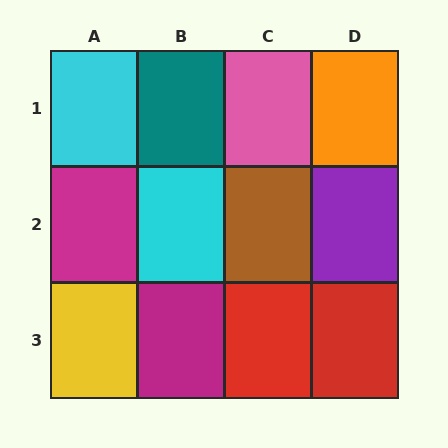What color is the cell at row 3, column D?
Red.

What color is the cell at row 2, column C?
Brown.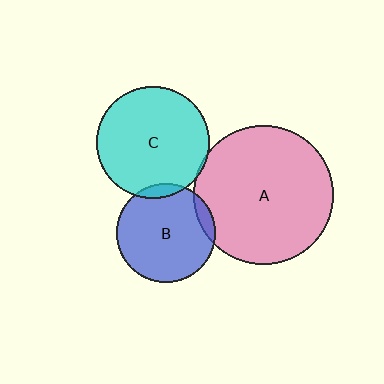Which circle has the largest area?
Circle A (pink).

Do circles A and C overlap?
Yes.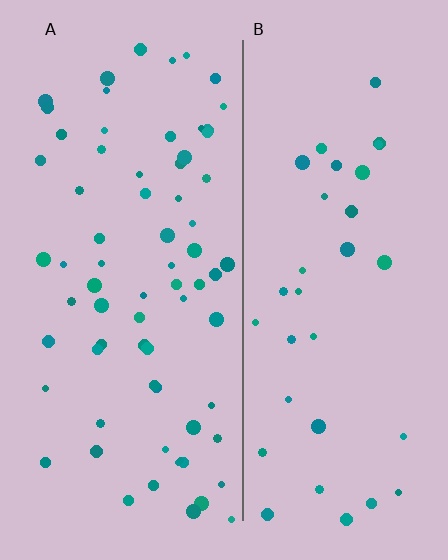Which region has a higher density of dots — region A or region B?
A (the left).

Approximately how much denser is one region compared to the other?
Approximately 2.1× — region A over region B.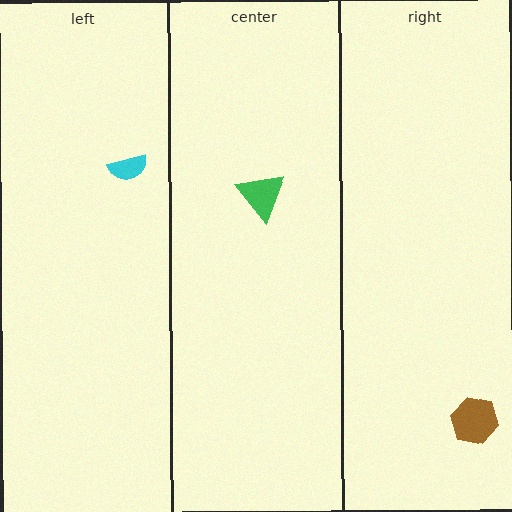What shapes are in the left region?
The cyan semicircle.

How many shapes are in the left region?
1.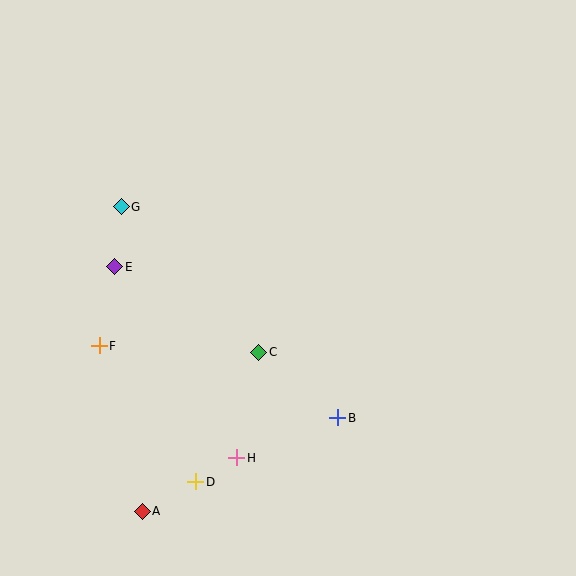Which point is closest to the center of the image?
Point C at (259, 352) is closest to the center.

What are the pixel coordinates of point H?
Point H is at (237, 458).